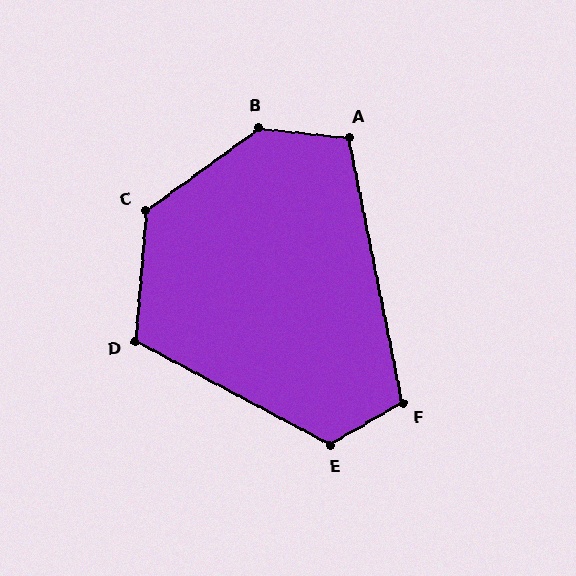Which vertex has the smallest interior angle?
A, at approximately 107 degrees.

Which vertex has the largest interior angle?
B, at approximately 138 degrees.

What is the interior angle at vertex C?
Approximately 130 degrees (obtuse).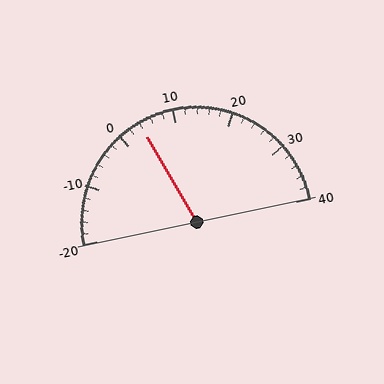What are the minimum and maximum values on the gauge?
The gauge ranges from -20 to 40.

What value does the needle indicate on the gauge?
The needle indicates approximately 4.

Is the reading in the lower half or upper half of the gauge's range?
The reading is in the lower half of the range (-20 to 40).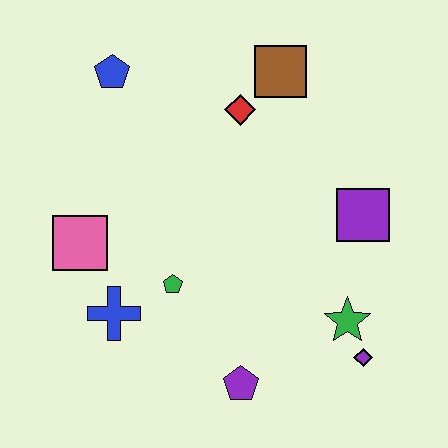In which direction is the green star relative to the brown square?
The green star is below the brown square.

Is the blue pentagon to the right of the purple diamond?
No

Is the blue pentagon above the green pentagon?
Yes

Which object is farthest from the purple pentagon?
The blue pentagon is farthest from the purple pentagon.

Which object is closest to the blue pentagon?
The red diamond is closest to the blue pentagon.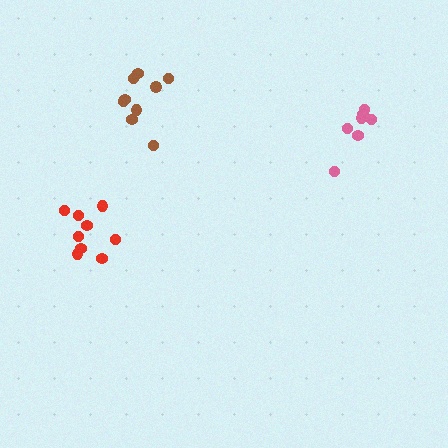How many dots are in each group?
Group 1: 9 dots, Group 2: 7 dots, Group 3: 9 dots (25 total).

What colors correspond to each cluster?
The clusters are colored: red, pink, brown.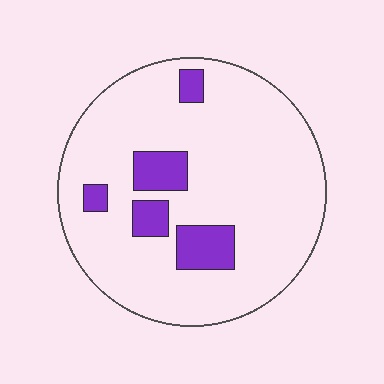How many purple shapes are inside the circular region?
5.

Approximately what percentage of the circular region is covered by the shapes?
Approximately 15%.